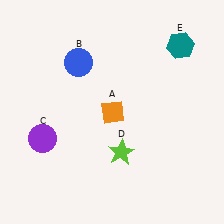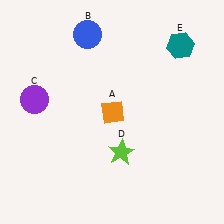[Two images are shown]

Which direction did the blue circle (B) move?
The blue circle (B) moved up.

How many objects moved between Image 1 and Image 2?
2 objects moved between the two images.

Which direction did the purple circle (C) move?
The purple circle (C) moved up.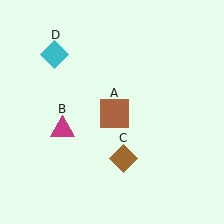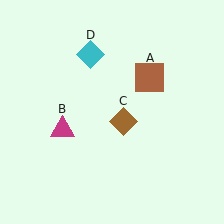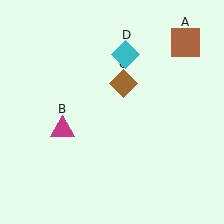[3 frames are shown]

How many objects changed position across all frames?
3 objects changed position: brown square (object A), brown diamond (object C), cyan diamond (object D).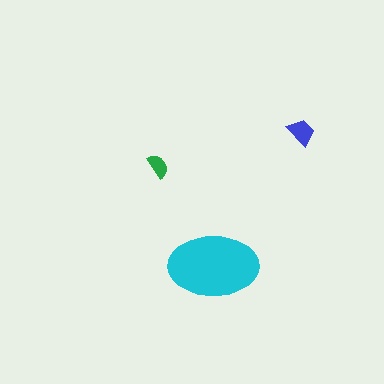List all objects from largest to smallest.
The cyan ellipse, the blue trapezoid, the green semicircle.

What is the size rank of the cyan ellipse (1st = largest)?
1st.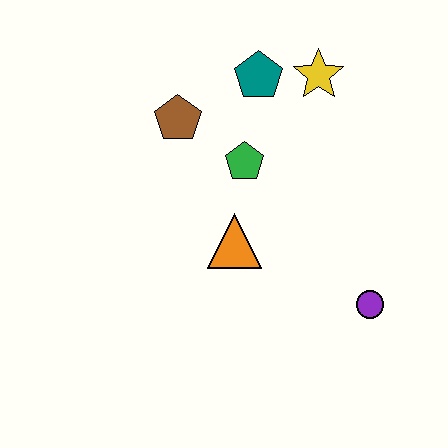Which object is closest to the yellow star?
The teal pentagon is closest to the yellow star.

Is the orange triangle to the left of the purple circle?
Yes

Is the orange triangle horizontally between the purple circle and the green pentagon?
No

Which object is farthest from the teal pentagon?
The purple circle is farthest from the teal pentagon.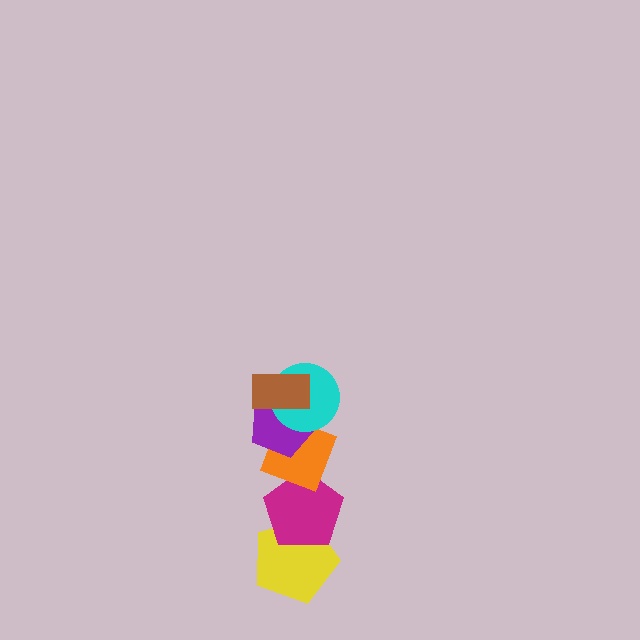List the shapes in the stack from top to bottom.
From top to bottom: the brown rectangle, the cyan circle, the purple pentagon, the orange diamond, the magenta pentagon, the yellow pentagon.